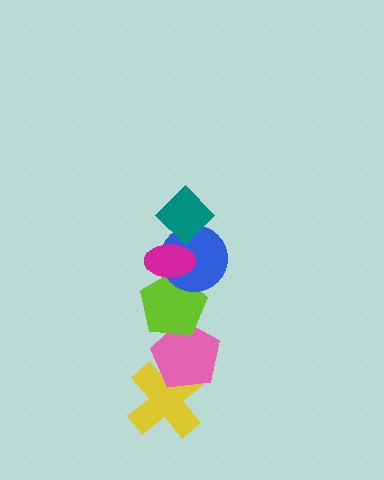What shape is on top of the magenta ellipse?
The teal diamond is on top of the magenta ellipse.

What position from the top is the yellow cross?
The yellow cross is 6th from the top.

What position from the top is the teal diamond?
The teal diamond is 1st from the top.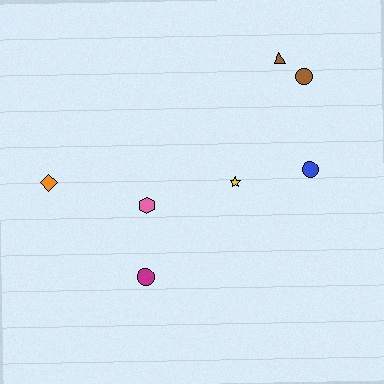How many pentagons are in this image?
There are no pentagons.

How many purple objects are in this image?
There are no purple objects.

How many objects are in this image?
There are 7 objects.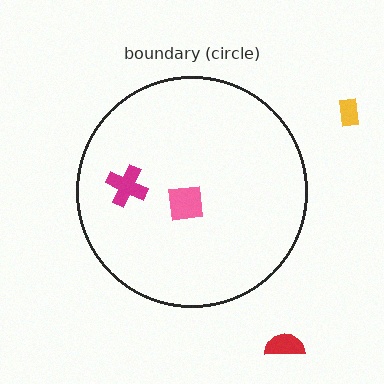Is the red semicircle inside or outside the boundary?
Outside.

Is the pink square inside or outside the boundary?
Inside.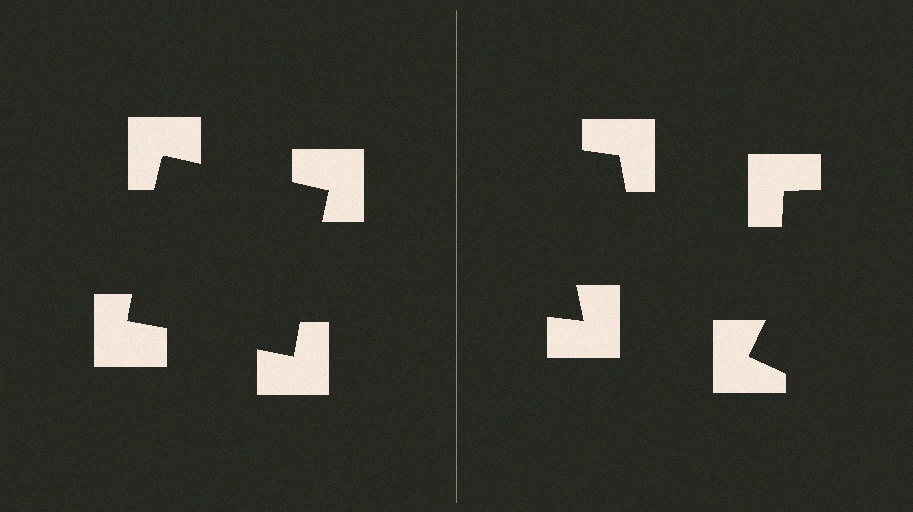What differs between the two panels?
The notched squares are positioned identically on both sides; only the wedge orientations differ. On the left they align to a square; on the right they are misaligned.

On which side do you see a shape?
An illusory square appears on the left side. On the right side the wedge cuts are rotated, so no coherent shape forms.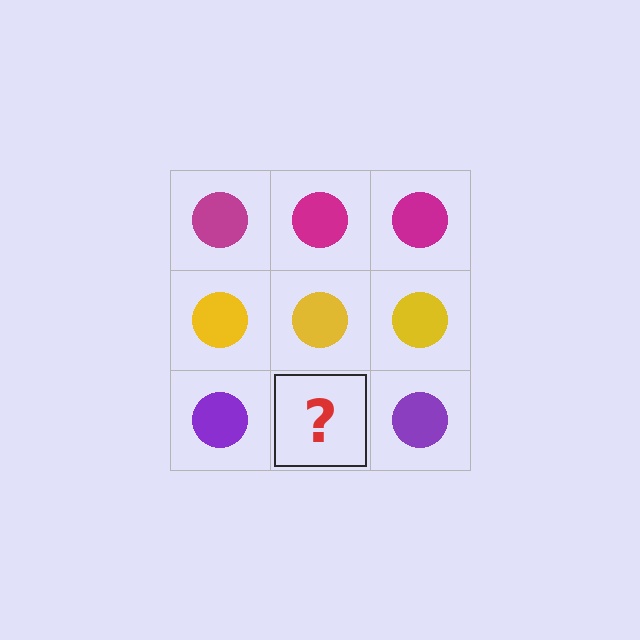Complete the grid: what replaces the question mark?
The question mark should be replaced with a purple circle.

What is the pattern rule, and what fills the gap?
The rule is that each row has a consistent color. The gap should be filled with a purple circle.